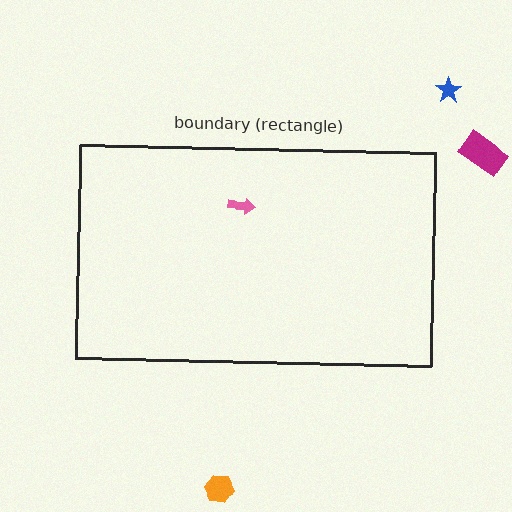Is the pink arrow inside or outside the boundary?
Inside.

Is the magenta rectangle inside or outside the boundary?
Outside.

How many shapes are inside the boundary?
1 inside, 3 outside.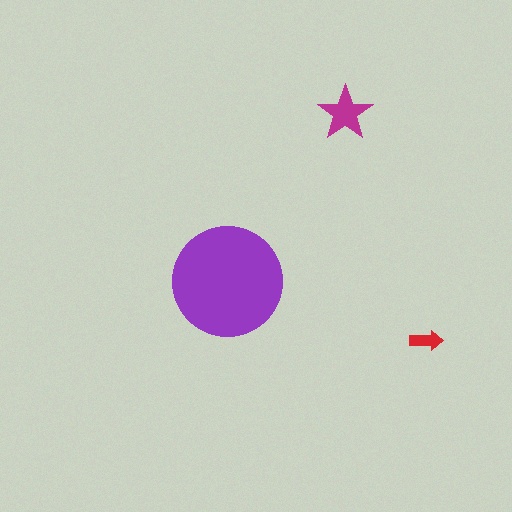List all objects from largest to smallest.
The purple circle, the magenta star, the red arrow.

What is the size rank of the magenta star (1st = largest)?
2nd.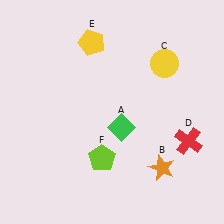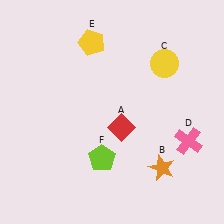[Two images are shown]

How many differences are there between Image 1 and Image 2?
There are 2 differences between the two images.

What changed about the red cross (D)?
In Image 1, D is red. In Image 2, it changed to pink.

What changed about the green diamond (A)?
In Image 1, A is green. In Image 2, it changed to red.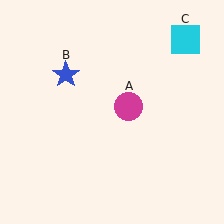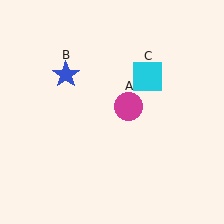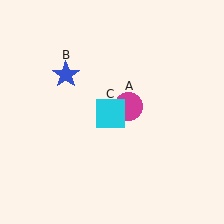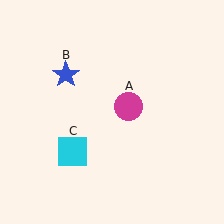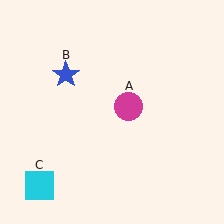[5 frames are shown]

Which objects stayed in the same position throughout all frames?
Magenta circle (object A) and blue star (object B) remained stationary.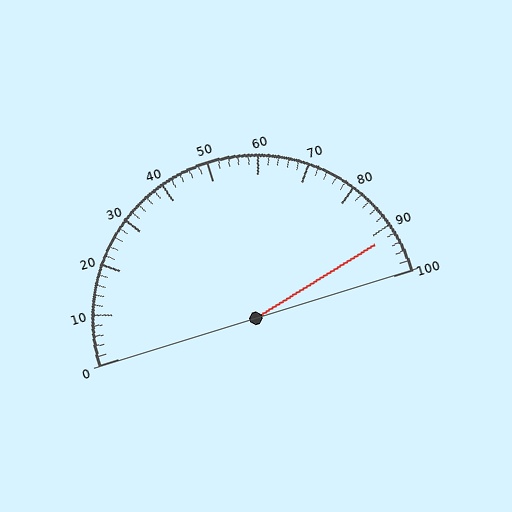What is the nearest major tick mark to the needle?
The nearest major tick mark is 90.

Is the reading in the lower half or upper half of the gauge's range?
The reading is in the upper half of the range (0 to 100).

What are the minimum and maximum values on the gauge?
The gauge ranges from 0 to 100.